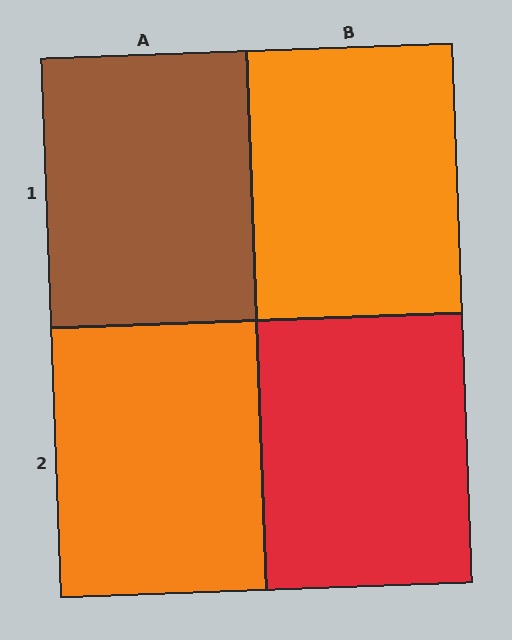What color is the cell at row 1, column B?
Orange.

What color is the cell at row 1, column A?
Brown.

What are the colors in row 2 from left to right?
Orange, red.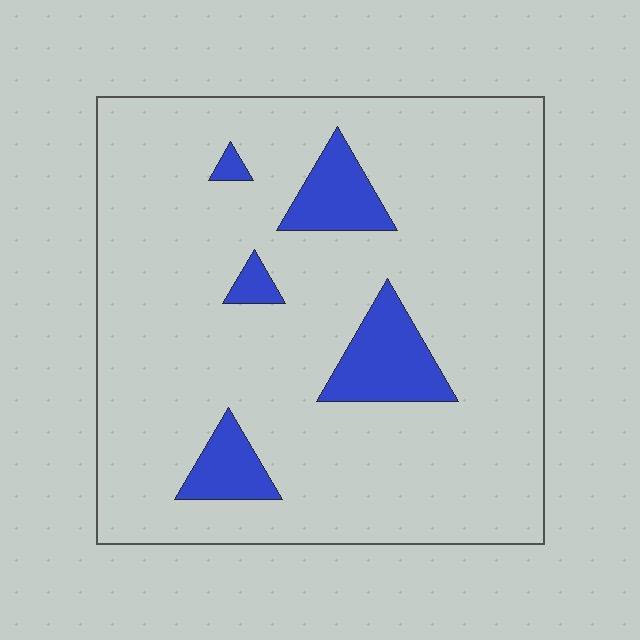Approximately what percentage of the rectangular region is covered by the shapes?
Approximately 10%.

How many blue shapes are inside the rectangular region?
5.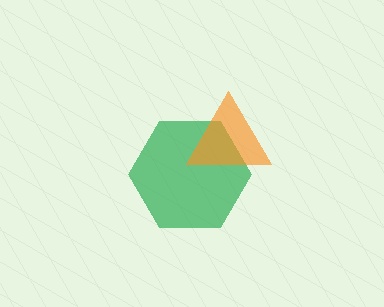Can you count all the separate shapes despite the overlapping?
Yes, there are 2 separate shapes.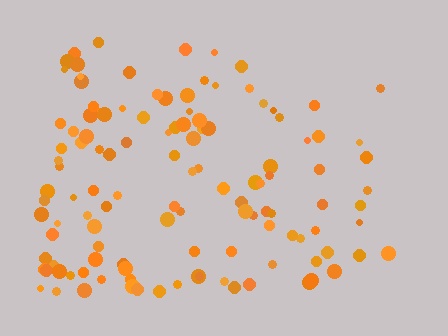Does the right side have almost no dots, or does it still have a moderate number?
Still a moderate number, just noticeably fewer than the left.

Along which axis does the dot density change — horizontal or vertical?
Horizontal.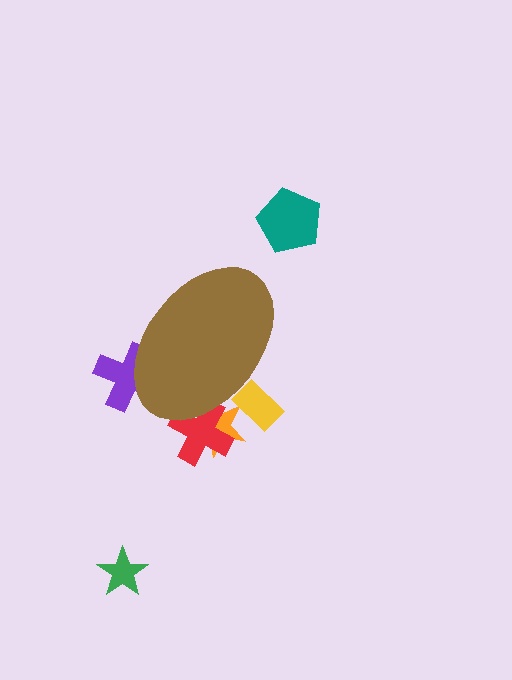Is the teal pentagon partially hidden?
No, the teal pentagon is fully visible.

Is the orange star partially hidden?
Yes, the orange star is partially hidden behind the brown ellipse.